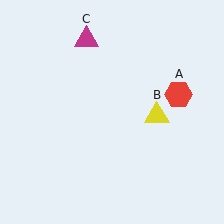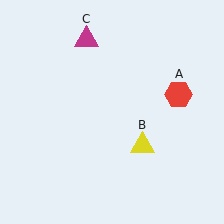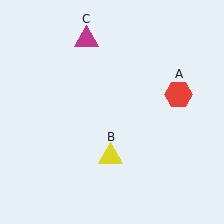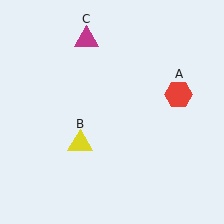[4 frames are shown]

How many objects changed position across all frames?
1 object changed position: yellow triangle (object B).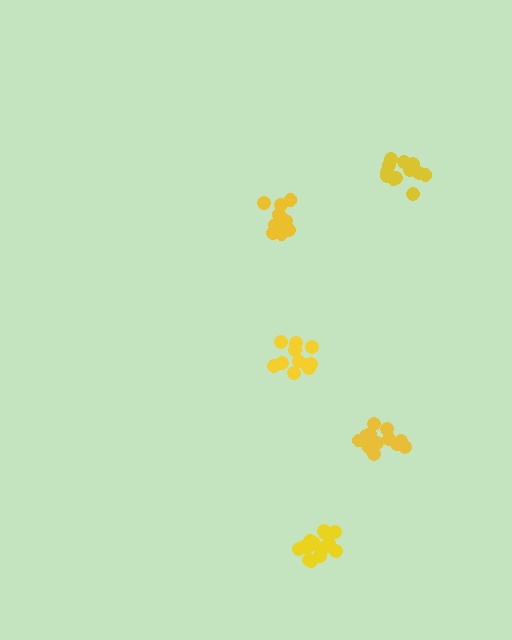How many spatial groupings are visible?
There are 5 spatial groupings.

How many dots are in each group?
Group 1: 16 dots, Group 2: 12 dots, Group 3: 14 dots, Group 4: 15 dots, Group 5: 11 dots (68 total).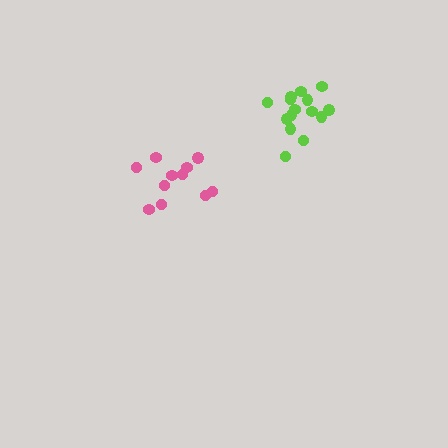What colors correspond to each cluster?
The clusters are colored: pink, lime.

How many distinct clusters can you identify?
There are 2 distinct clusters.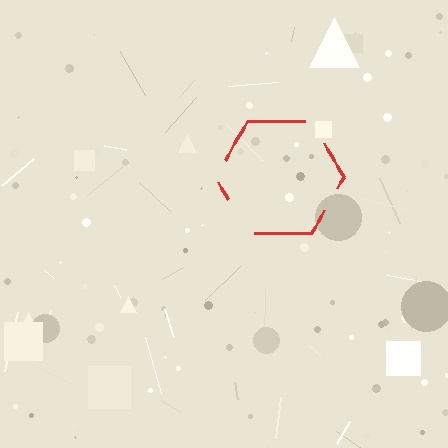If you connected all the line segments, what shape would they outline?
They would outline a hexagon.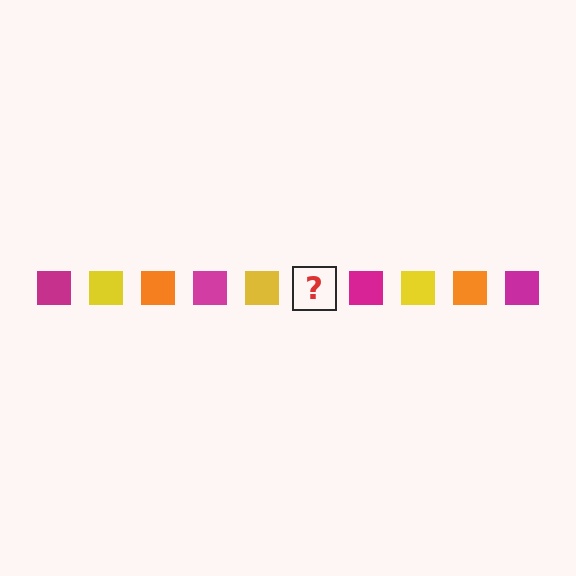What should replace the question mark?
The question mark should be replaced with an orange square.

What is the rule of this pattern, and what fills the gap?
The rule is that the pattern cycles through magenta, yellow, orange squares. The gap should be filled with an orange square.